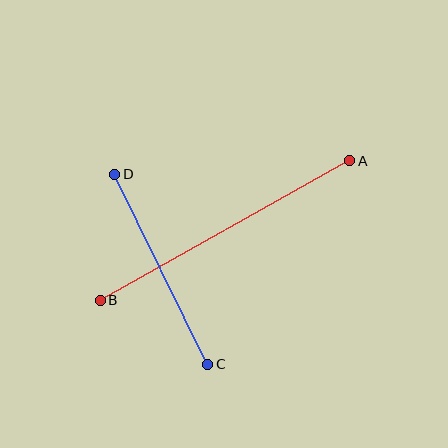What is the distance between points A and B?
The distance is approximately 286 pixels.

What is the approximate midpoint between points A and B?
The midpoint is at approximately (225, 231) pixels.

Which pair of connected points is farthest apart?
Points A and B are farthest apart.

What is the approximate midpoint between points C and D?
The midpoint is at approximately (161, 269) pixels.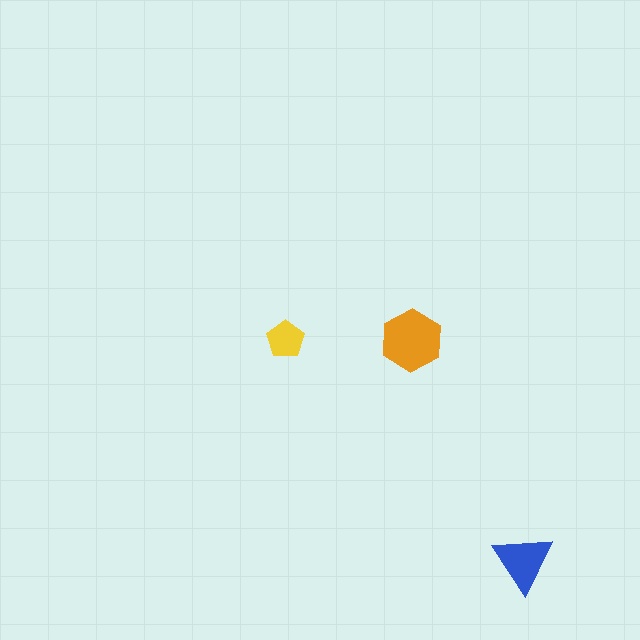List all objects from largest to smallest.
The orange hexagon, the blue triangle, the yellow pentagon.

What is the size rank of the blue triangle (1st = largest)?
2nd.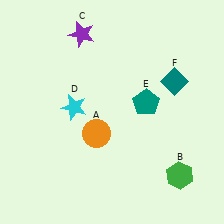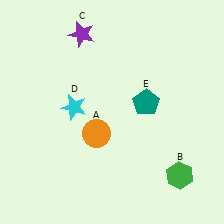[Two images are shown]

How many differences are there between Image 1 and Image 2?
There is 1 difference between the two images.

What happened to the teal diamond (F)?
The teal diamond (F) was removed in Image 2. It was in the top-right area of Image 1.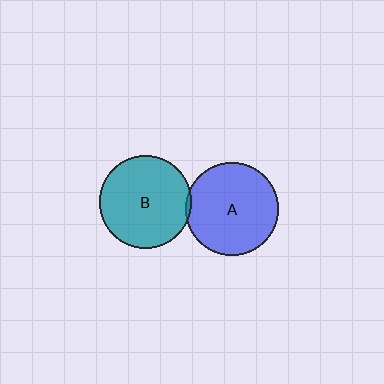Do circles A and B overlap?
Yes.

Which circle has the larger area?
Circle A (blue).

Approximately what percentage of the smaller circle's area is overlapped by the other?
Approximately 5%.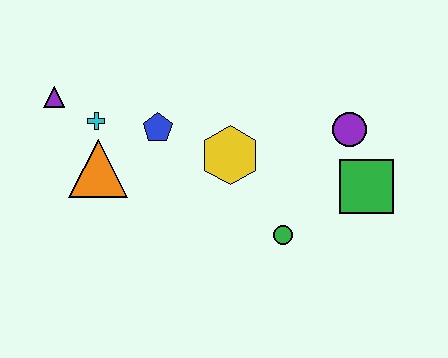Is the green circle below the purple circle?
Yes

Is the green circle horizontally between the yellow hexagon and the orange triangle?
No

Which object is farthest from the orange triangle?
The green square is farthest from the orange triangle.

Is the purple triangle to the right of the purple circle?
No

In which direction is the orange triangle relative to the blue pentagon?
The orange triangle is to the left of the blue pentagon.